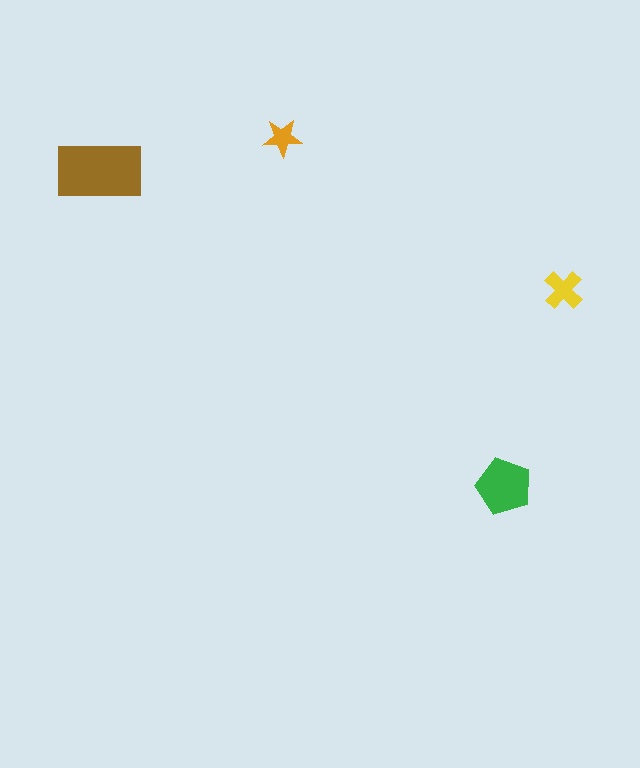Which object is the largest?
The brown rectangle.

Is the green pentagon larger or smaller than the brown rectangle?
Smaller.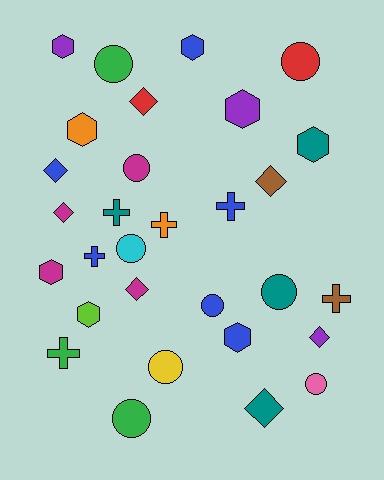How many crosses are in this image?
There are 6 crosses.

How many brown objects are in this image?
There are 2 brown objects.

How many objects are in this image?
There are 30 objects.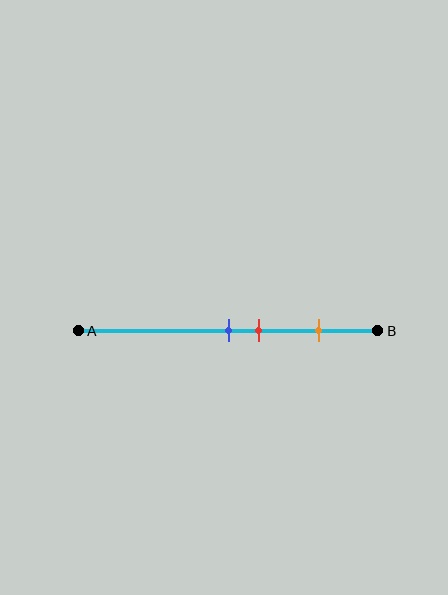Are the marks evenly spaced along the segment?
No, the marks are not evenly spaced.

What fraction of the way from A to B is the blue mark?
The blue mark is approximately 50% (0.5) of the way from A to B.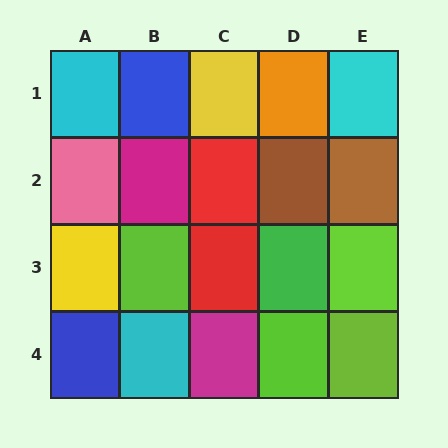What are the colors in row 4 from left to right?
Blue, cyan, magenta, lime, lime.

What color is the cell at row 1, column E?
Cyan.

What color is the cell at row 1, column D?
Orange.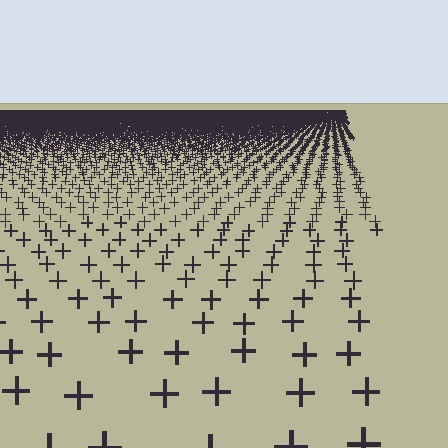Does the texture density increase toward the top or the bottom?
Density increases toward the top.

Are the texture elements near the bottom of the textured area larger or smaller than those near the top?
Larger. Near the bottom, elements are closer to the viewer and appear at a bigger on-screen size.